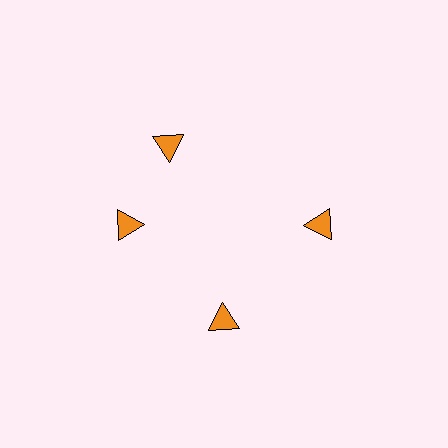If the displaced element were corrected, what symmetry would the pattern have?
It would have 4-fold rotational symmetry — the pattern would map onto itself every 90 degrees.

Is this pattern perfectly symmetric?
No. The 4 orange triangles are arranged in a ring, but one element near the 12 o'clock position is rotated out of alignment along the ring, breaking the 4-fold rotational symmetry.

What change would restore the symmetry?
The symmetry would be restored by rotating it back into even spacing with its neighbors so that all 4 triangles sit at equal angles and equal distance from the center.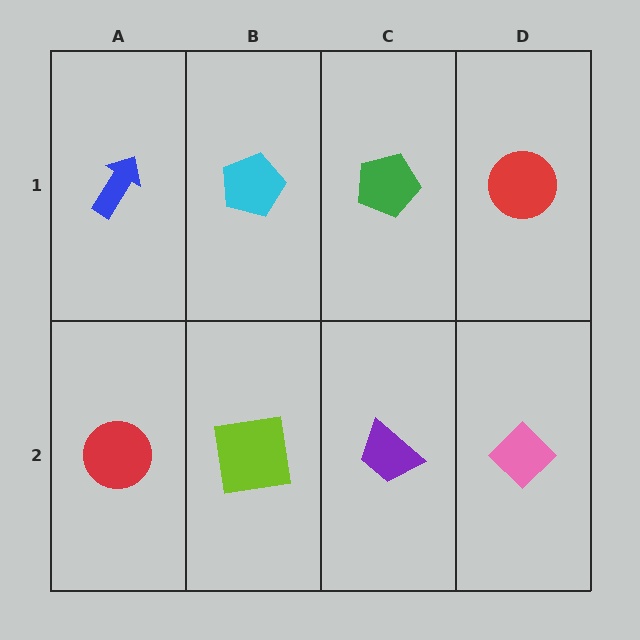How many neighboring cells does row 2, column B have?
3.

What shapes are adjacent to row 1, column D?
A pink diamond (row 2, column D), a green pentagon (row 1, column C).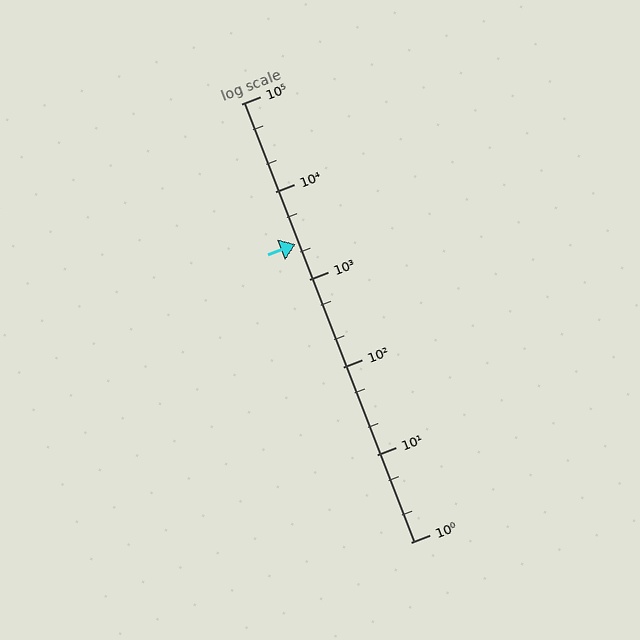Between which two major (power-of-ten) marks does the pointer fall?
The pointer is between 1000 and 10000.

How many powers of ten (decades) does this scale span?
The scale spans 5 decades, from 1 to 100000.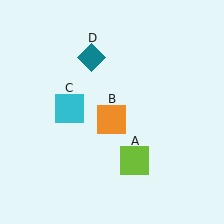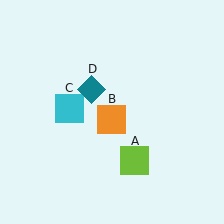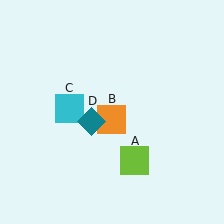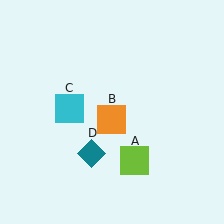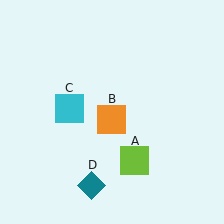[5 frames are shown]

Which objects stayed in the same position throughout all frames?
Lime square (object A) and orange square (object B) and cyan square (object C) remained stationary.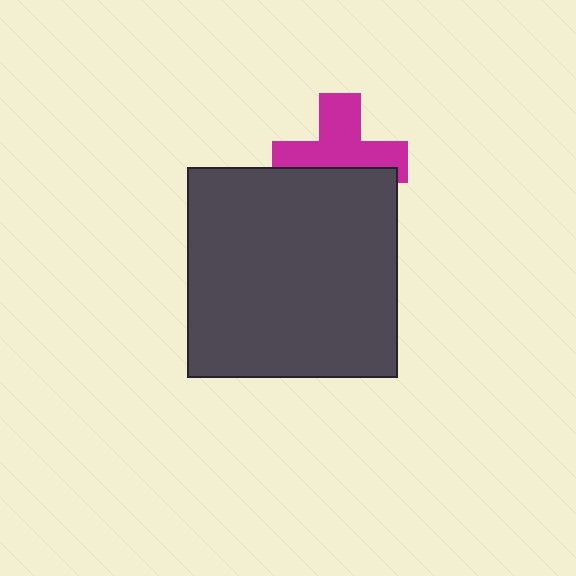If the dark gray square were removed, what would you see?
You would see the complete magenta cross.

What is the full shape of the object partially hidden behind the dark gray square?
The partially hidden object is a magenta cross.